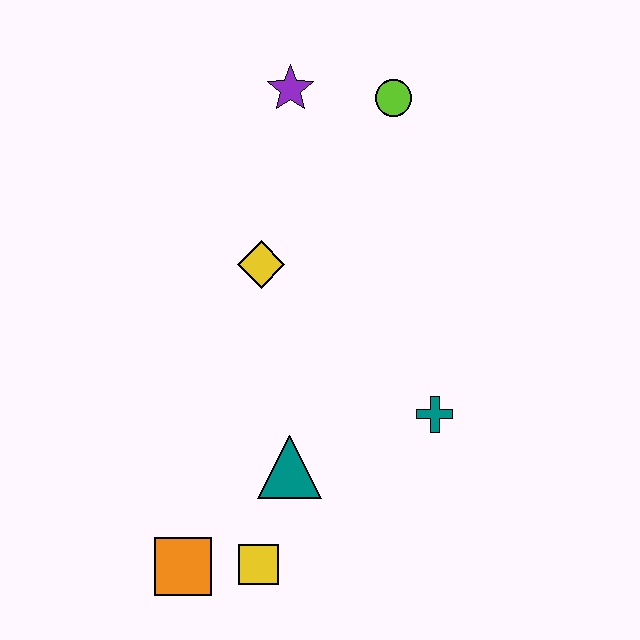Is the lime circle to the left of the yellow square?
No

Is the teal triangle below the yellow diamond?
Yes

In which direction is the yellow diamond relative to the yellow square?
The yellow diamond is above the yellow square.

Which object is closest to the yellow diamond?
The purple star is closest to the yellow diamond.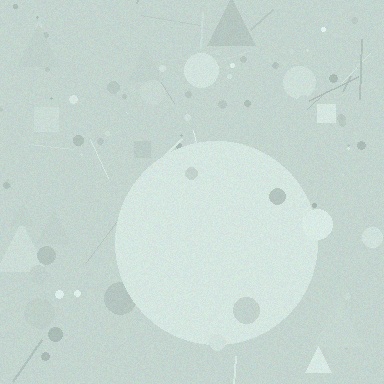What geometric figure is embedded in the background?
A circle is embedded in the background.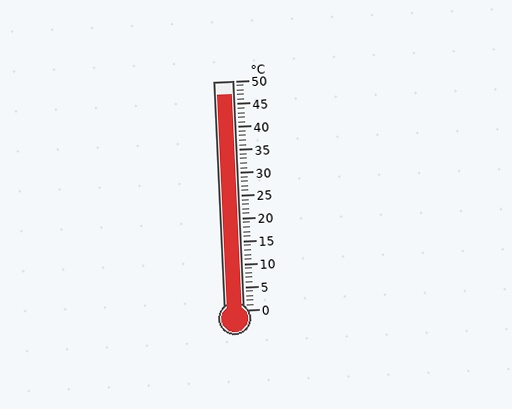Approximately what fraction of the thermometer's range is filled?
The thermometer is filled to approximately 95% of its range.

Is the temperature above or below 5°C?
The temperature is above 5°C.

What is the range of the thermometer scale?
The thermometer scale ranges from 0°C to 50°C.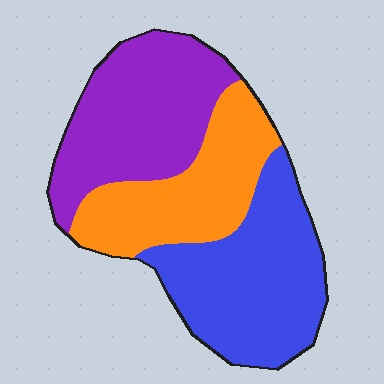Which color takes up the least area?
Orange, at roughly 30%.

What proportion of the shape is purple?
Purple covers 35% of the shape.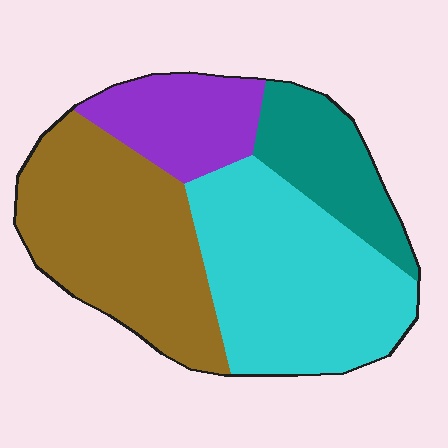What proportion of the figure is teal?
Teal covers 15% of the figure.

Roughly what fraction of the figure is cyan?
Cyan takes up about three eighths (3/8) of the figure.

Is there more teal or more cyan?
Cyan.